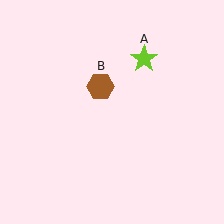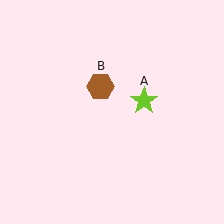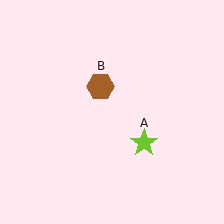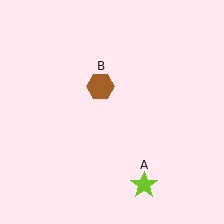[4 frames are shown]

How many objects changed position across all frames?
1 object changed position: lime star (object A).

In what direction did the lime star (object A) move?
The lime star (object A) moved down.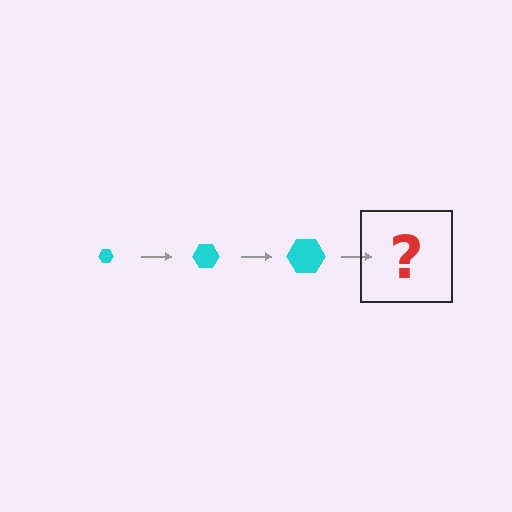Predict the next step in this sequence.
The next step is a cyan hexagon, larger than the previous one.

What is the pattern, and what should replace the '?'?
The pattern is that the hexagon gets progressively larger each step. The '?' should be a cyan hexagon, larger than the previous one.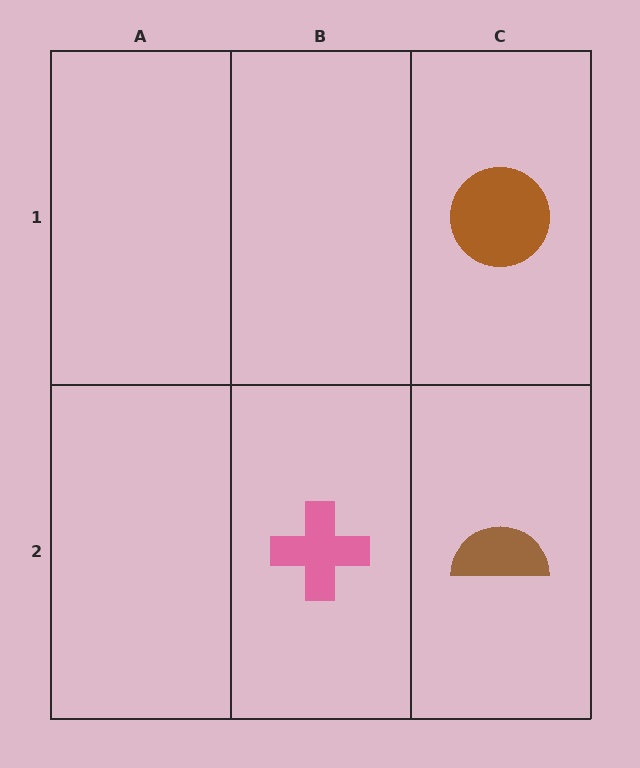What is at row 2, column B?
A pink cross.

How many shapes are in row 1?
1 shape.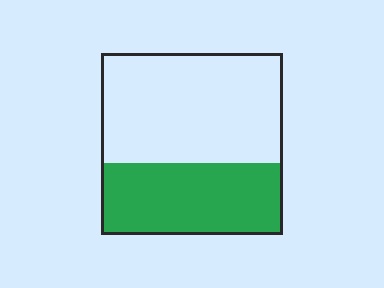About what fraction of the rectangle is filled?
About two fifths (2/5).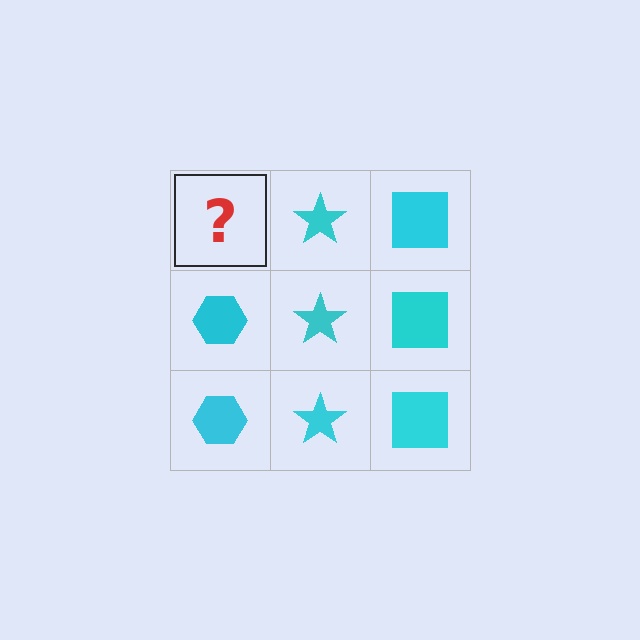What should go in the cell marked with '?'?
The missing cell should contain a cyan hexagon.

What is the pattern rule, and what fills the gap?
The rule is that each column has a consistent shape. The gap should be filled with a cyan hexagon.